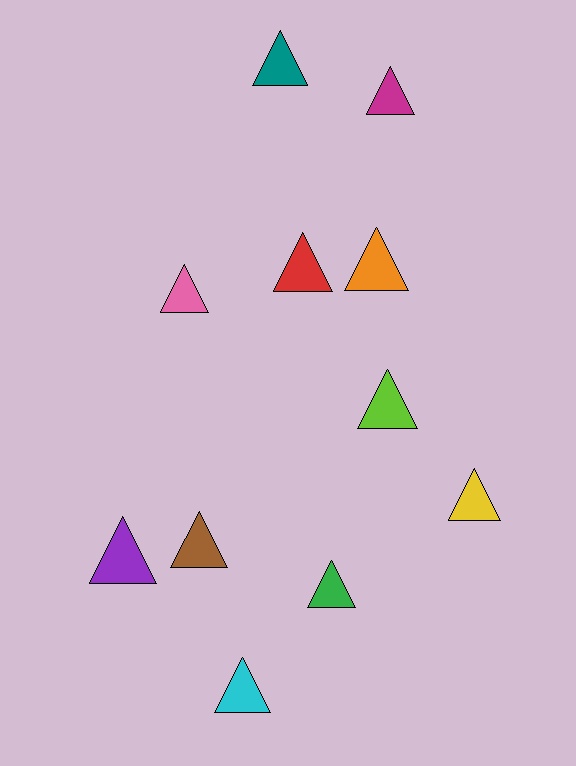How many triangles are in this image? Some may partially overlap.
There are 11 triangles.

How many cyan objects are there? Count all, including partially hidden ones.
There is 1 cyan object.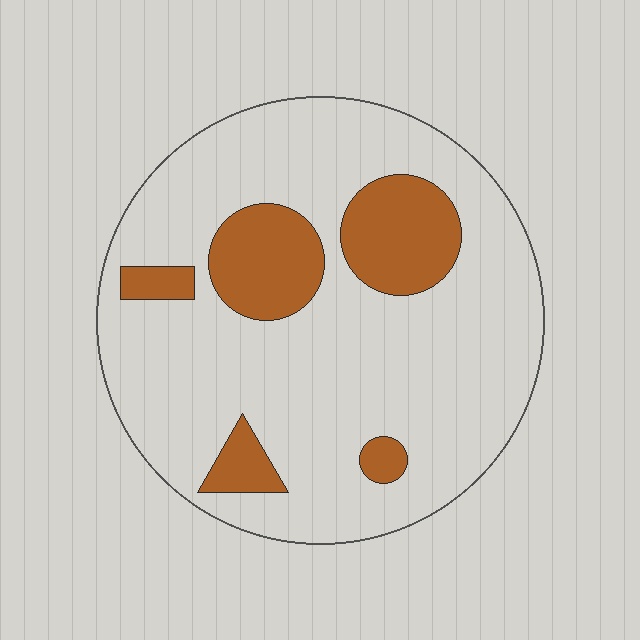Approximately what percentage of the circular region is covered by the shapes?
Approximately 20%.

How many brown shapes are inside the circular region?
5.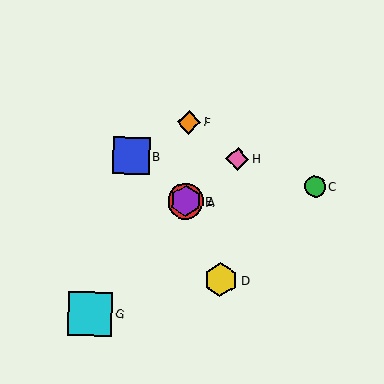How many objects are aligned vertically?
3 objects (A, E, F) are aligned vertically.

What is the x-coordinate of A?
Object A is at x≈186.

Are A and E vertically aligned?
Yes, both are at x≈186.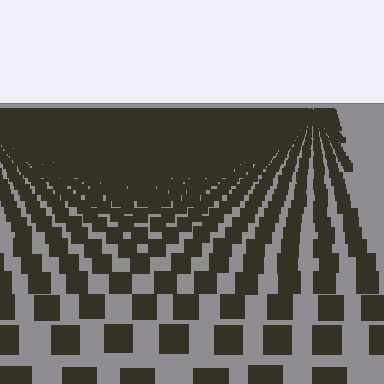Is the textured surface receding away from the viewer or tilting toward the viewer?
The surface is receding away from the viewer. Texture elements get smaller and denser toward the top.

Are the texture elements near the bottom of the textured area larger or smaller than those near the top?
Larger. Near the bottom, elements are closer to the viewer and appear at a bigger on-screen size.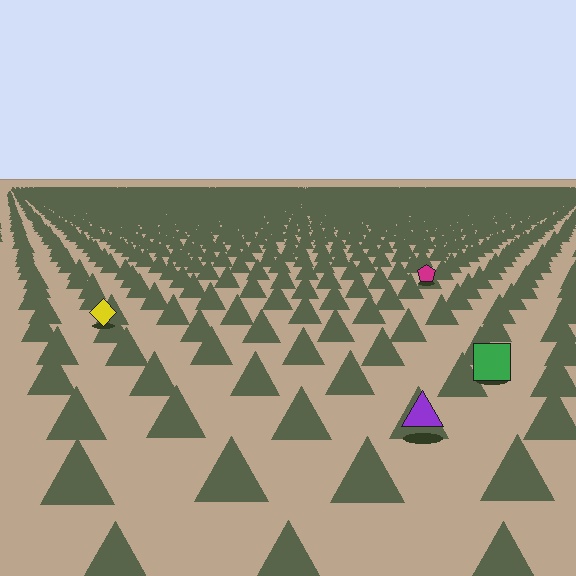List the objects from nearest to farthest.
From nearest to farthest: the purple triangle, the green square, the yellow diamond, the magenta pentagon.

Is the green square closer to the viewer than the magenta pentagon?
Yes. The green square is closer — you can tell from the texture gradient: the ground texture is coarser near it.